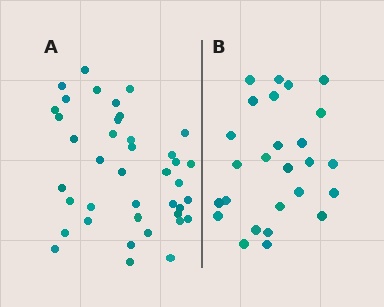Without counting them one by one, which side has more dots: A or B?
Region A (the left region) has more dots.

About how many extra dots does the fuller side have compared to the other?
Region A has approximately 15 more dots than region B.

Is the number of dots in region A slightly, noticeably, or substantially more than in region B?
Region A has substantially more. The ratio is roughly 1.5 to 1.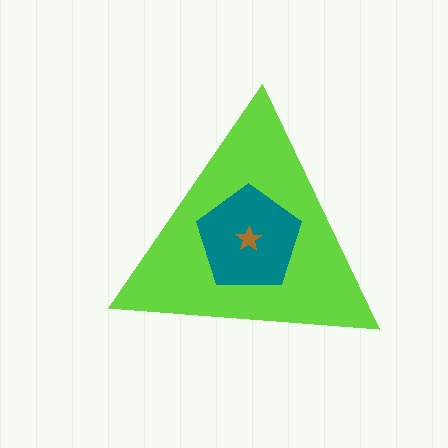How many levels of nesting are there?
3.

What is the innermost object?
The brown star.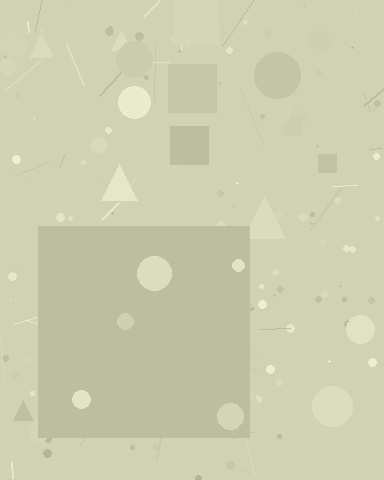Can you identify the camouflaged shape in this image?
The camouflaged shape is a square.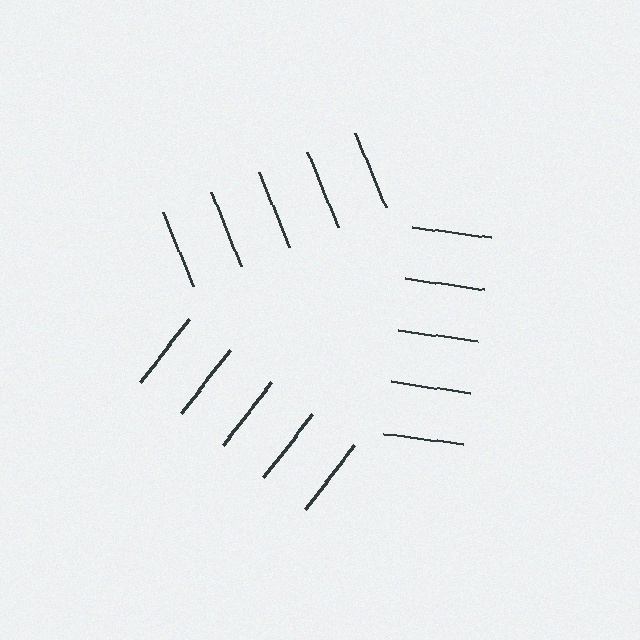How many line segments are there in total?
15 — 5 along each of the 3 edges.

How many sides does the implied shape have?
3 sides — the line-ends trace a triangle.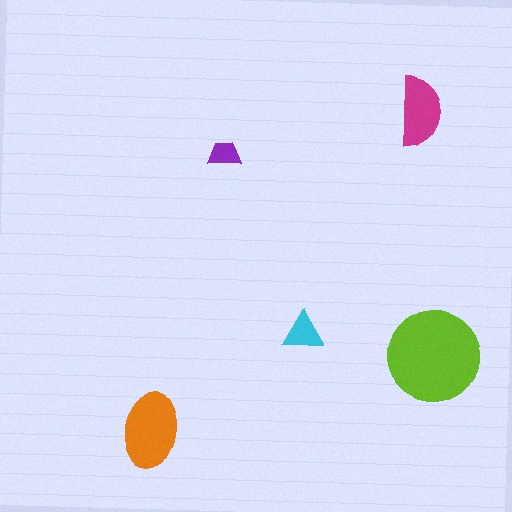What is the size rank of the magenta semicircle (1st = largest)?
3rd.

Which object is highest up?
The magenta semicircle is topmost.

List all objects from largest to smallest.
The lime circle, the orange ellipse, the magenta semicircle, the cyan triangle, the purple trapezoid.